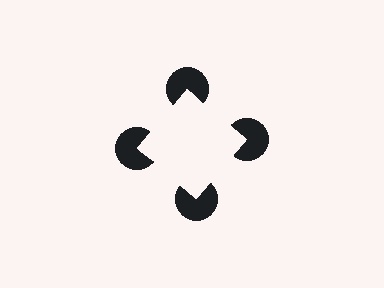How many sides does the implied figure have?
4 sides.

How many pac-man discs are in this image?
There are 4 — one at each vertex of the illusory square.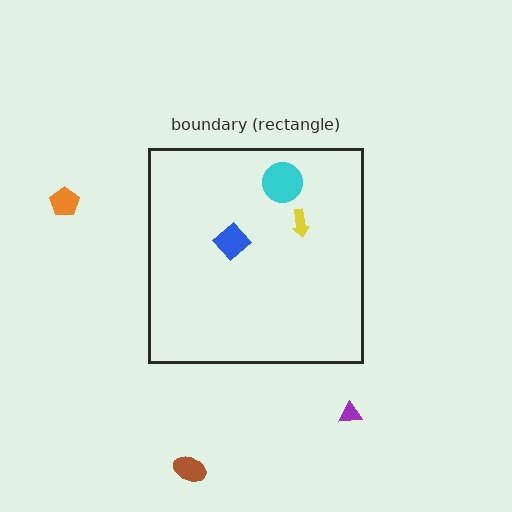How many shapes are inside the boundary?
3 inside, 3 outside.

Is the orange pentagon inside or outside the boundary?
Outside.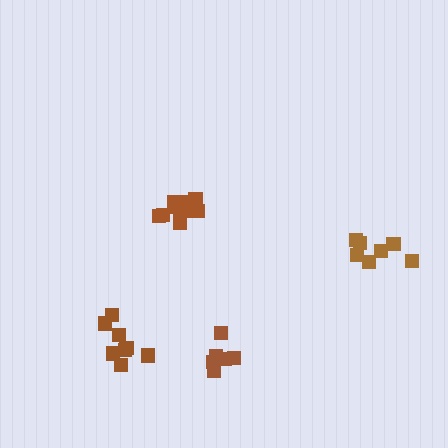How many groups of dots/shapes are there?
There are 4 groups.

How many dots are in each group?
Group 1: 6 dots, Group 2: 8 dots, Group 3: 11 dots, Group 4: 7 dots (32 total).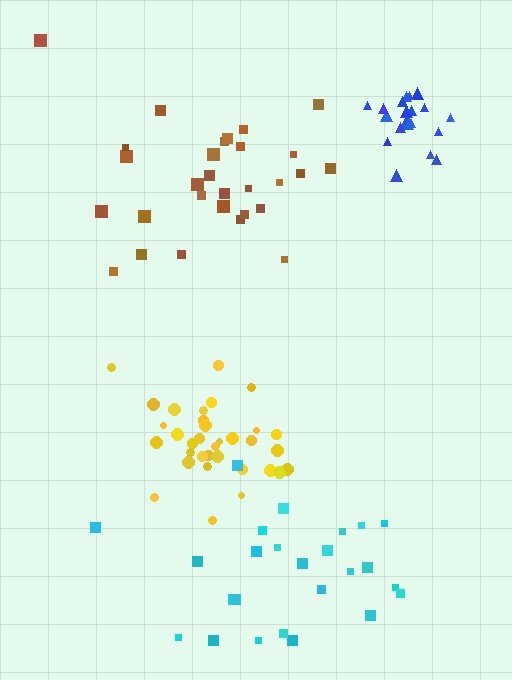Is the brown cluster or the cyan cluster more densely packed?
Brown.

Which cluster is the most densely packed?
Blue.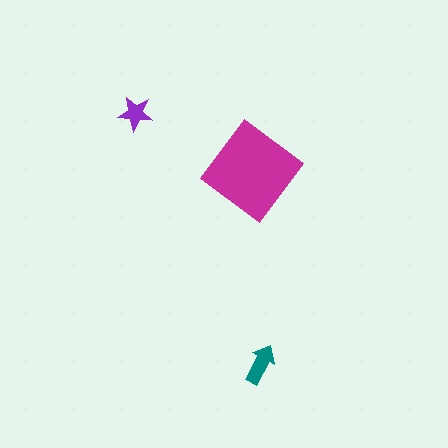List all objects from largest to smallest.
The magenta diamond, the teal arrow, the purple star.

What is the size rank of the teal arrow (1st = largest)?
2nd.